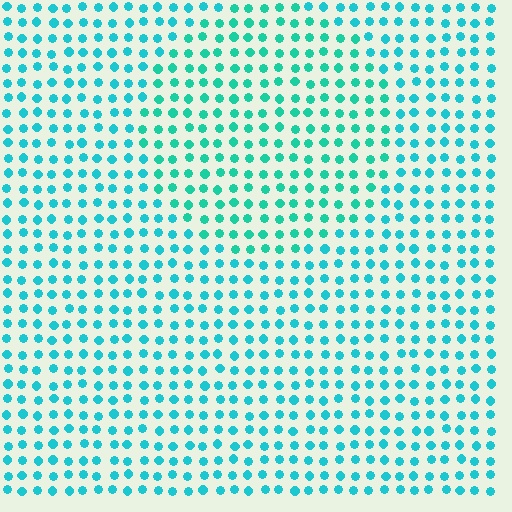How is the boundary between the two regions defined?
The boundary is defined purely by a slight shift in hue (about 18 degrees). Spacing, size, and orientation are identical on both sides.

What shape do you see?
I see a circle.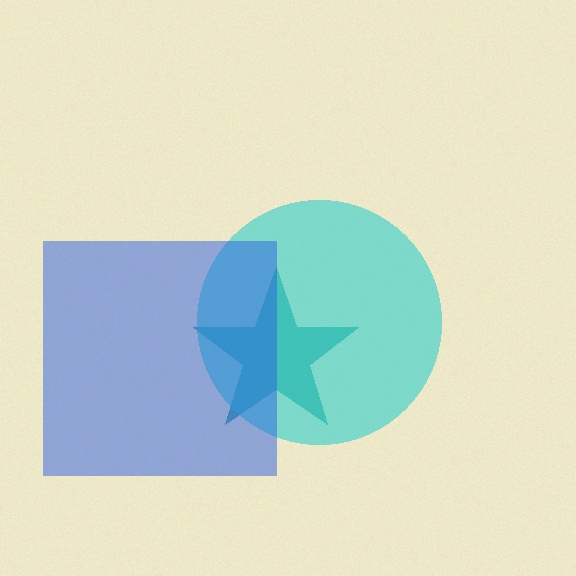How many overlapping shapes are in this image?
There are 3 overlapping shapes in the image.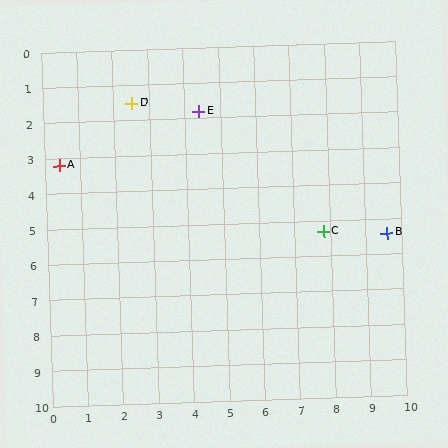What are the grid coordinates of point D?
Point D is at approximately (2.5, 1.5).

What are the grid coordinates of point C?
Point C is at approximately (7.8, 5.3).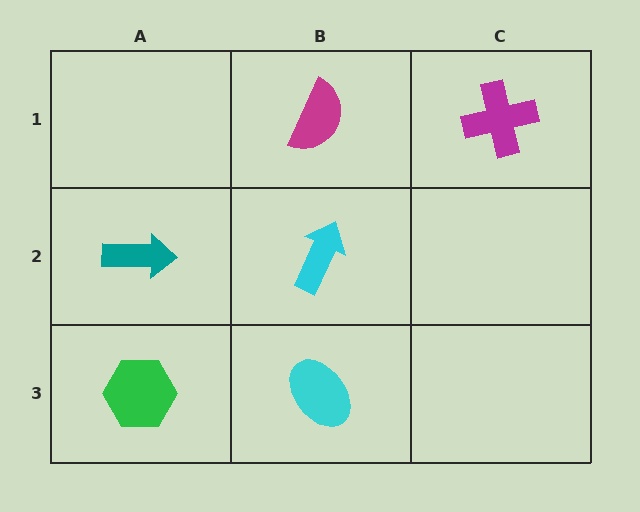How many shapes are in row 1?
2 shapes.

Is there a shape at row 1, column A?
No, that cell is empty.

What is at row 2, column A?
A teal arrow.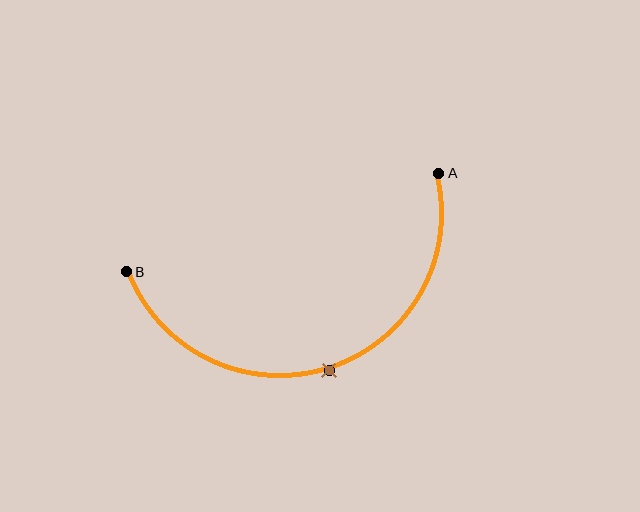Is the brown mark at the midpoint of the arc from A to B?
Yes. The brown mark lies on the arc at equal arc-length from both A and B — it is the arc midpoint.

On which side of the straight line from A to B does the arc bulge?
The arc bulges below the straight line connecting A and B.